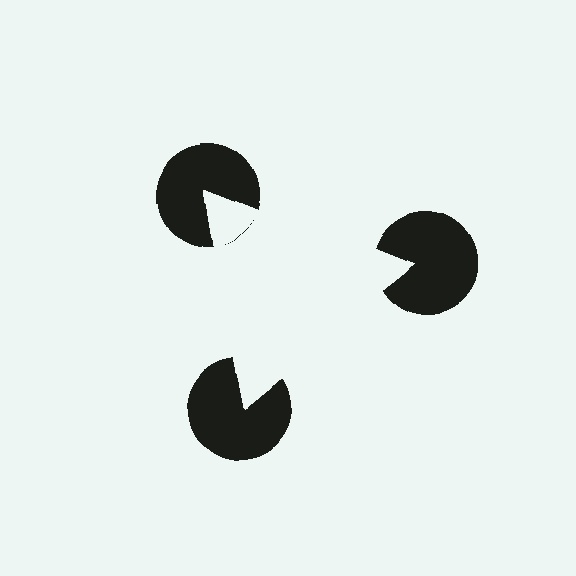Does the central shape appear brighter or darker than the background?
It typically appears slightly brighter than the background, even though no actual brightness change is drawn.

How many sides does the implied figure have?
3 sides.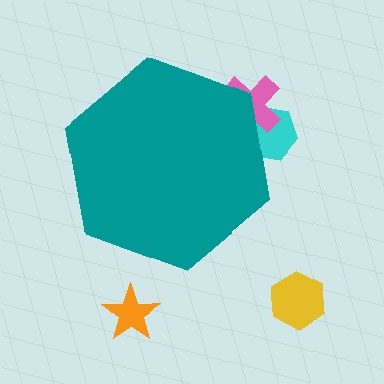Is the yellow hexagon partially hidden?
No, the yellow hexagon is fully visible.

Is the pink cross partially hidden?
Yes, the pink cross is partially hidden behind the teal hexagon.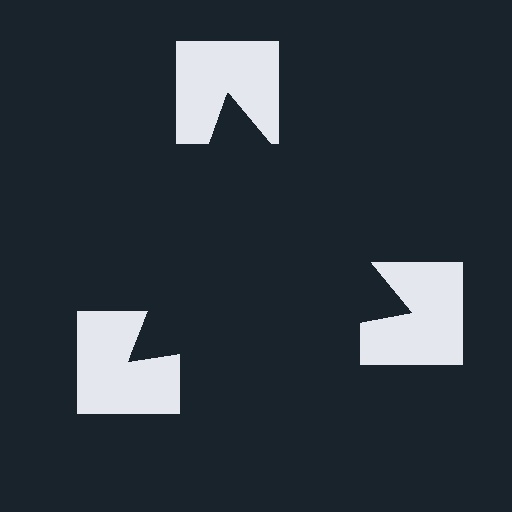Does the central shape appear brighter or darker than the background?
It typically appears slightly darker than the background, even though no actual brightness change is drawn.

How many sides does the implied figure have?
3 sides.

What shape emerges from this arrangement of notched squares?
An illusory triangle — its edges are inferred from the aligned wedge cuts in the notched squares, not physically drawn.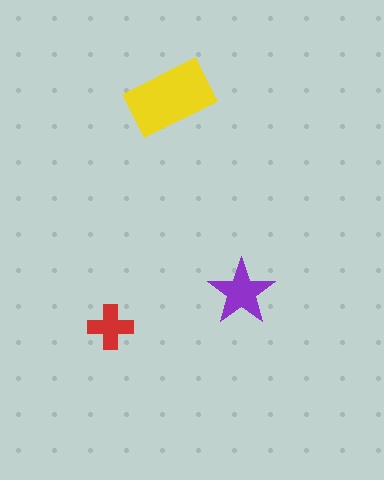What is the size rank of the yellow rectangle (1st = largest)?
1st.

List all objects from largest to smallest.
The yellow rectangle, the purple star, the red cross.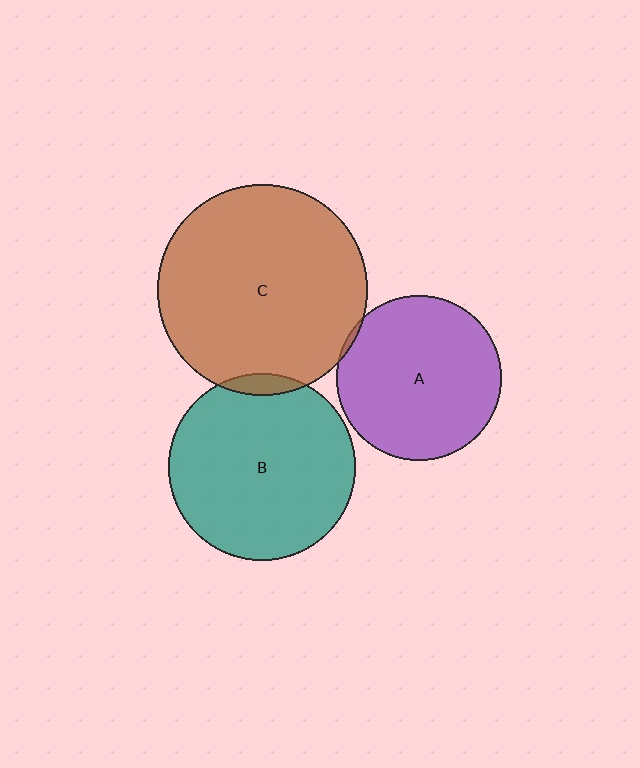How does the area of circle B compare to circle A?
Approximately 1.3 times.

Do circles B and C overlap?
Yes.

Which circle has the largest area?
Circle C (brown).